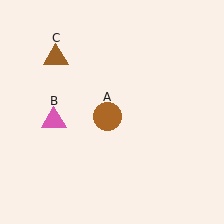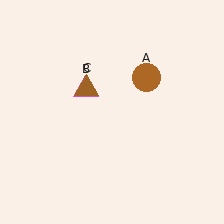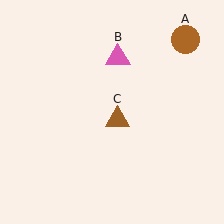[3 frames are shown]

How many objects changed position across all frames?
3 objects changed position: brown circle (object A), pink triangle (object B), brown triangle (object C).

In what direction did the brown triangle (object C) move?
The brown triangle (object C) moved down and to the right.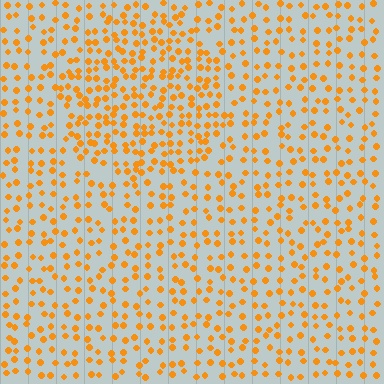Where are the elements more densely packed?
The elements are more densely packed inside the circle boundary.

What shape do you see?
I see a circle.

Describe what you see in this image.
The image contains small orange elements arranged at two different densities. A circle-shaped region is visible where the elements are more densely packed than the surrounding area.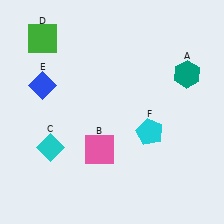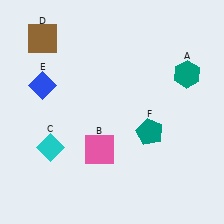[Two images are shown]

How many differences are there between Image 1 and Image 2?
There are 2 differences between the two images.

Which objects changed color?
D changed from green to brown. F changed from cyan to teal.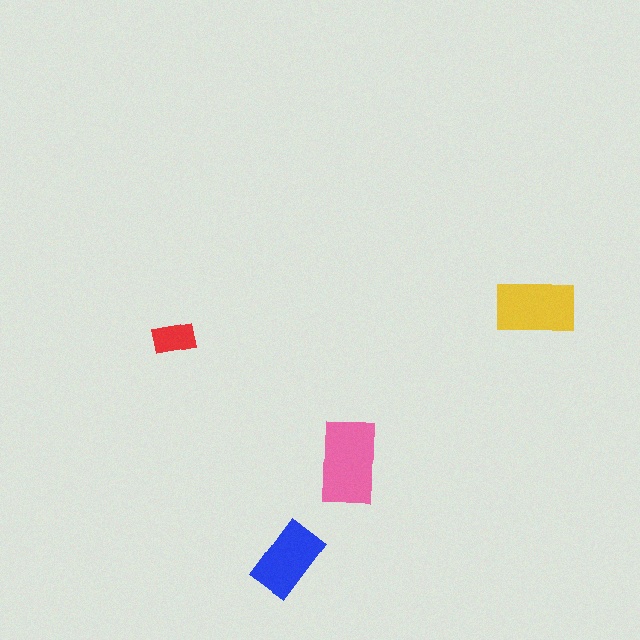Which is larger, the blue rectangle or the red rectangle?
The blue one.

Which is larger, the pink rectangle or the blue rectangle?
The pink one.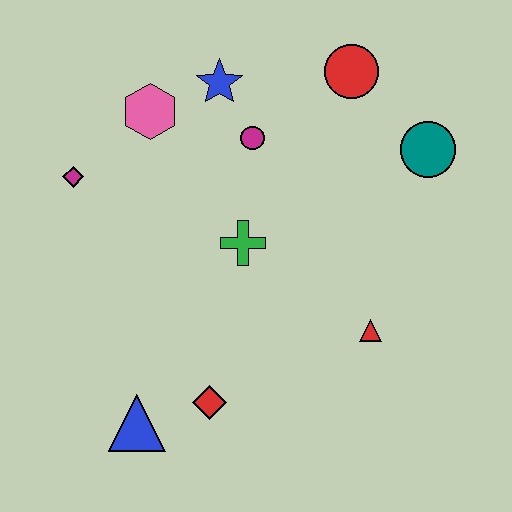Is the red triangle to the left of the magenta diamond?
No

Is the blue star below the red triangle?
No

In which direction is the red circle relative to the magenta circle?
The red circle is to the right of the magenta circle.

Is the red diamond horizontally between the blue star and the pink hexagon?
Yes